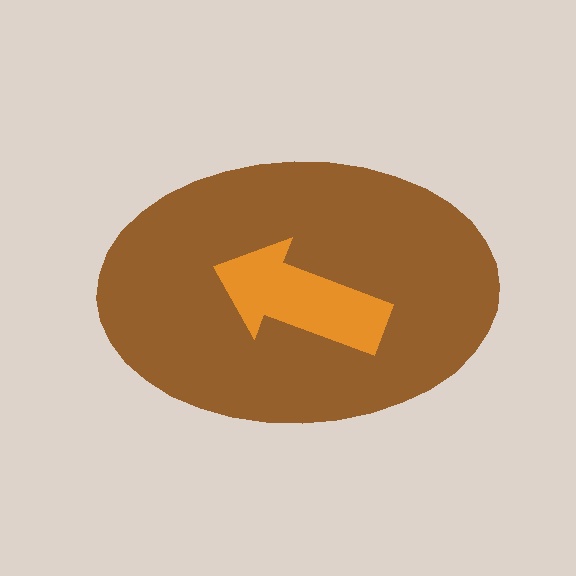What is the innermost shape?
The orange arrow.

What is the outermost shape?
The brown ellipse.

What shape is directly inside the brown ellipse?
The orange arrow.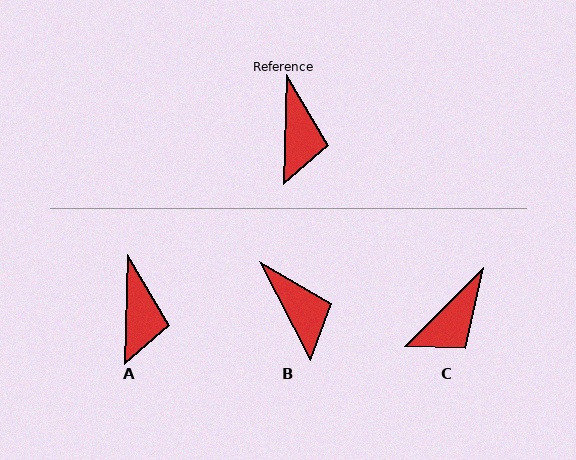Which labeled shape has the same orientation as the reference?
A.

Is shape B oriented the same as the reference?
No, it is off by about 29 degrees.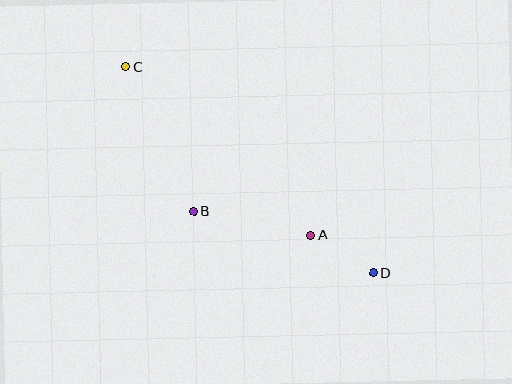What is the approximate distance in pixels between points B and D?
The distance between B and D is approximately 189 pixels.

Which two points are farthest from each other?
Points C and D are farthest from each other.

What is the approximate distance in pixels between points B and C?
The distance between B and C is approximately 160 pixels.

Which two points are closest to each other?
Points A and D are closest to each other.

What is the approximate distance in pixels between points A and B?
The distance between A and B is approximately 119 pixels.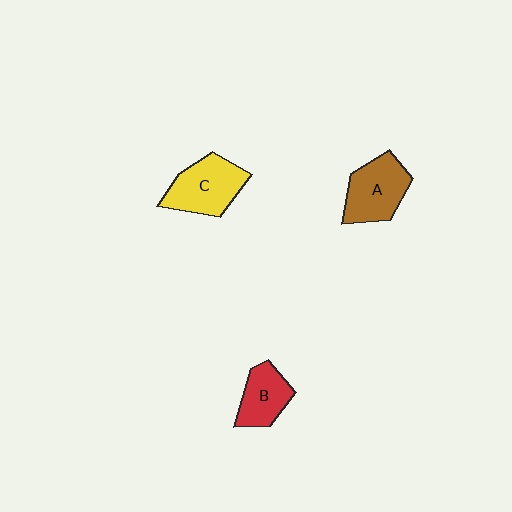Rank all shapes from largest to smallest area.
From largest to smallest: C (yellow), A (brown), B (red).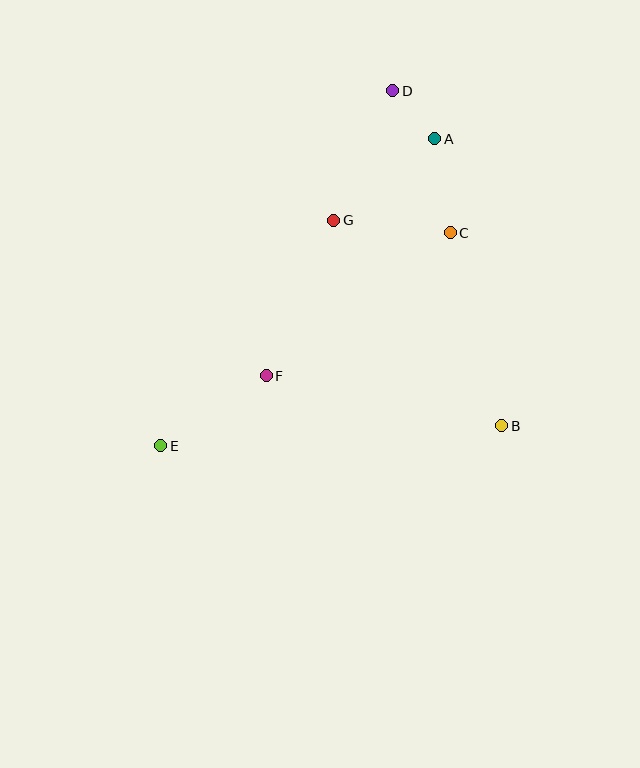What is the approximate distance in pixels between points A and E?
The distance between A and E is approximately 412 pixels.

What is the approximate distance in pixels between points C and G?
The distance between C and G is approximately 117 pixels.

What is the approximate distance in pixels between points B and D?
The distance between B and D is approximately 352 pixels.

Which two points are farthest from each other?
Points D and E are farthest from each other.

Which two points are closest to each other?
Points A and D are closest to each other.